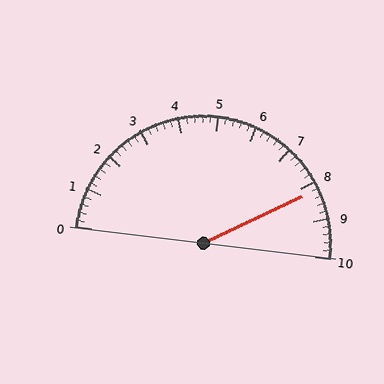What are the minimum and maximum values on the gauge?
The gauge ranges from 0 to 10.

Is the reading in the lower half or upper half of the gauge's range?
The reading is in the upper half of the range (0 to 10).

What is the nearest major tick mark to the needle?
The nearest major tick mark is 8.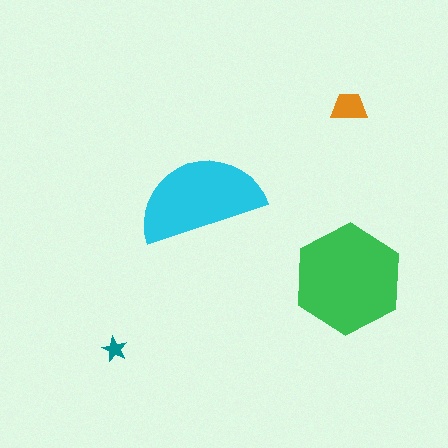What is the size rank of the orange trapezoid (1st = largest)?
3rd.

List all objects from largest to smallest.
The green hexagon, the cyan semicircle, the orange trapezoid, the teal star.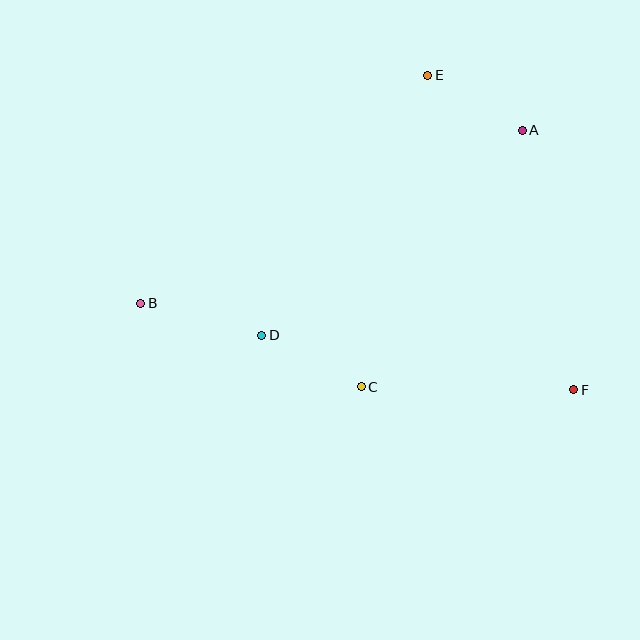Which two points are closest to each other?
Points A and E are closest to each other.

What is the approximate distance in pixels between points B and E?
The distance between B and E is approximately 366 pixels.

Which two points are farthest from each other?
Points B and F are farthest from each other.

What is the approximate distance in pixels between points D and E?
The distance between D and E is approximately 308 pixels.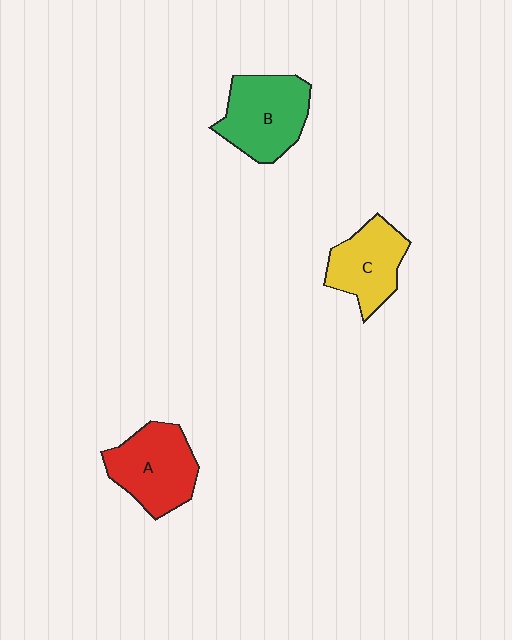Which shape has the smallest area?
Shape C (yellow).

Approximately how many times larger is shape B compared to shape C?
Approximately 1.2 times.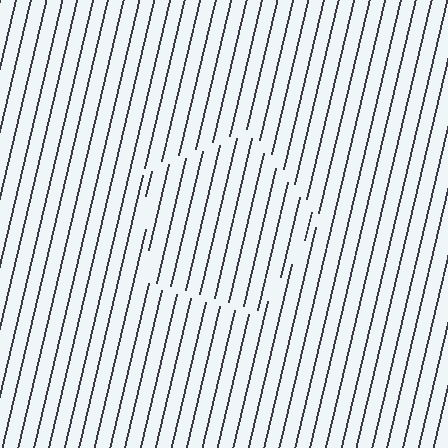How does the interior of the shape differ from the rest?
The interior of the shape contains the same grating, shifted by half a period — the contour is defined by the phase discontinuity where line-ends from the inner and outer gratings abut.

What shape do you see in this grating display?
An illusory pentagon. The interior of the shape contains the same grating, shifted by half a period — the contour is defined by the phase discontinuity where line-ends from the inner and outer gratings abut.